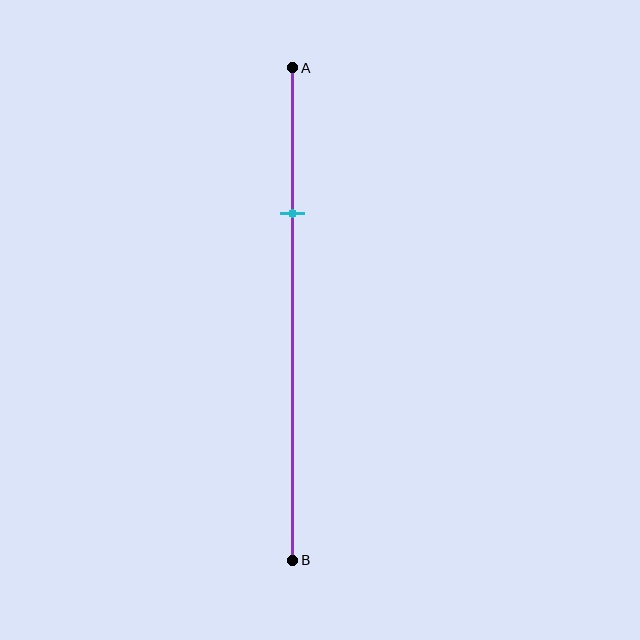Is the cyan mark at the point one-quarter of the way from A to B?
No, the mark is at about 30% from A, not at the 25% one-quarter point.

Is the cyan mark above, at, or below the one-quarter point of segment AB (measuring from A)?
The cyan mark is below the one-quarter point of segment AB.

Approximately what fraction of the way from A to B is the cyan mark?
The cyan mark is approximately 30% of the way from A to B.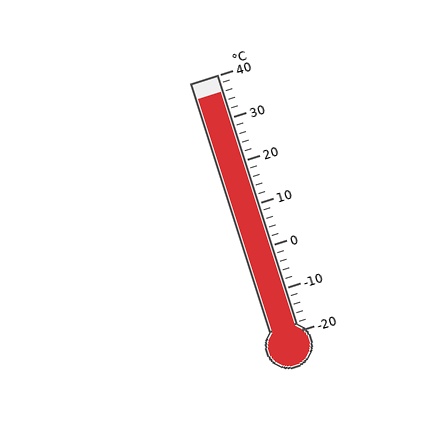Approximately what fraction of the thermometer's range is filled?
The thermometer is filled to approximately 95% of its range.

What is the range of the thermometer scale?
The thermometer scale ranges from -20°C to 40°C.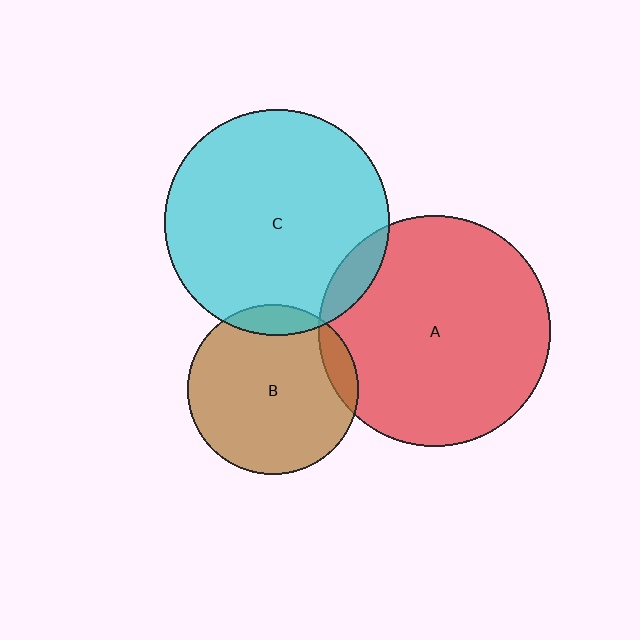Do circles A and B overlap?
Yes.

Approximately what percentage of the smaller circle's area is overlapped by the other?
Approximately 10%.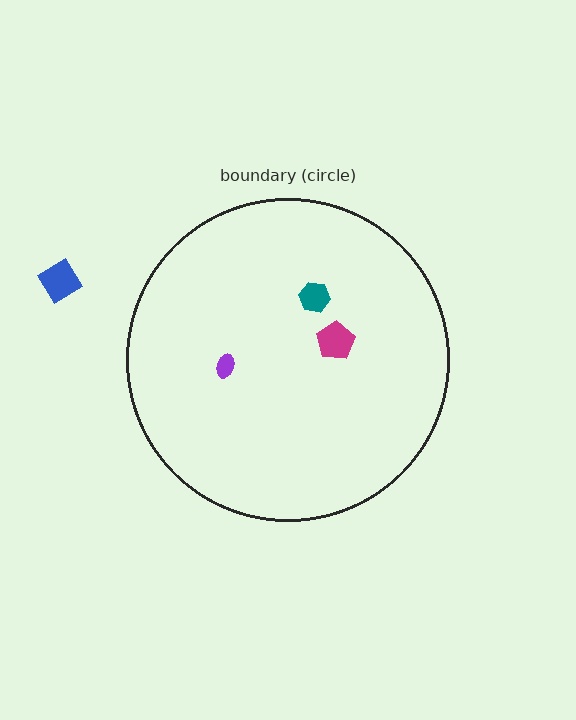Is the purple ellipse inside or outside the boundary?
Inside.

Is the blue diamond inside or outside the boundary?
Outside.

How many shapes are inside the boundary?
3 inside, 1 outside.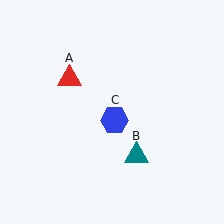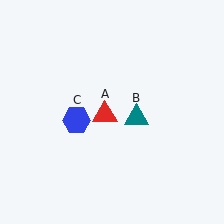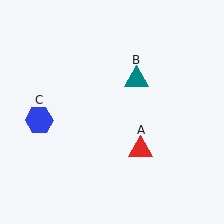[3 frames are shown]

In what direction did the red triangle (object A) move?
The red triangle (object A) moved down and to the right.